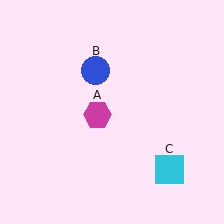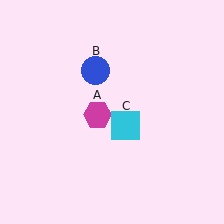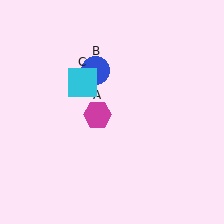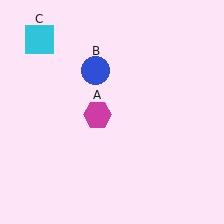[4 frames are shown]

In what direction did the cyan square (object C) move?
The cyan square (object C) moved up and to the left.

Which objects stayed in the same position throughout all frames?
Magenta hexagon (object A) and blue circle (object B) remained stationary.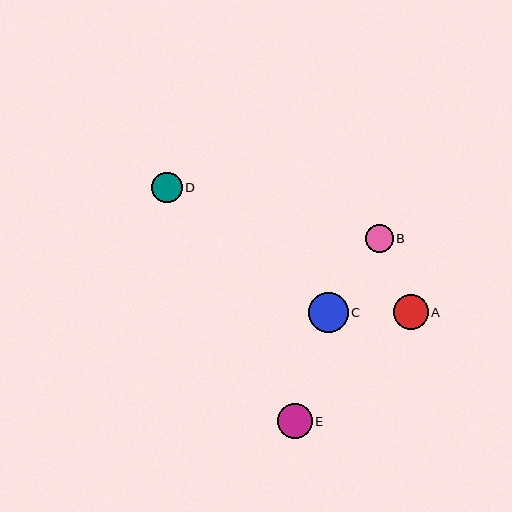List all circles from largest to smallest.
From largest to smallest: C, E, A, D, B.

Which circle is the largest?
Circle C is the largest with a size of approximately 40 pixels.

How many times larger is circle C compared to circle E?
Circle C is approximately 1.1 times the size of circle E.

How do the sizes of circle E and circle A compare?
Circle E and circle A are approximately the same size.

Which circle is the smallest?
Circle B is the smallest with a size of approximately 28 pixels.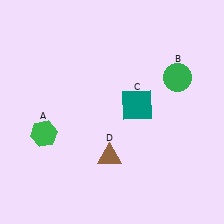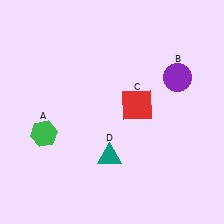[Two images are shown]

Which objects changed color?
B changed from green to purple. C changed from teal to red. D changed from brown to teal.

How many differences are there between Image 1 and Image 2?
There are 3 differences between the two images.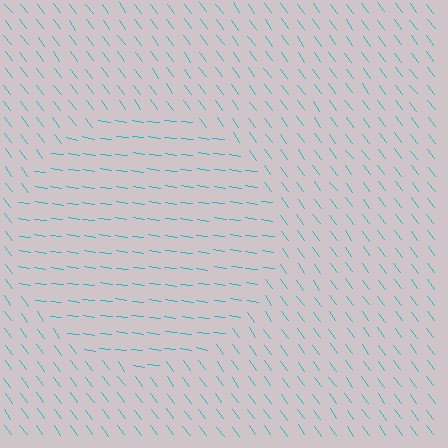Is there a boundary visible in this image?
Yes, there is a texture boundary formed by a change in line orientation.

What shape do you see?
I see a circle.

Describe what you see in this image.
The image is filled with small cyan line segments. A circle region in the image has lines oriented differently from the surrounding lines, creating a visible texture boundary.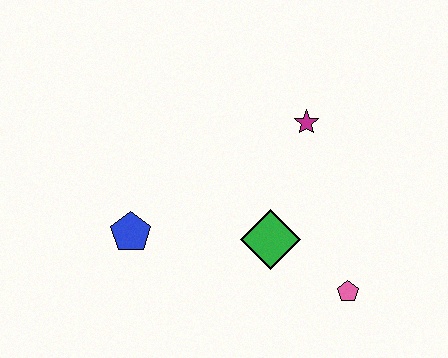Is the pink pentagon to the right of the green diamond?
Yes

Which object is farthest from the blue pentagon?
The pink pentagon is farthest from the blue pentagon.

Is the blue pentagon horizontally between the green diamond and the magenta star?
No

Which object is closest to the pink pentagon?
The green diamond is closest to the pink pentagon.